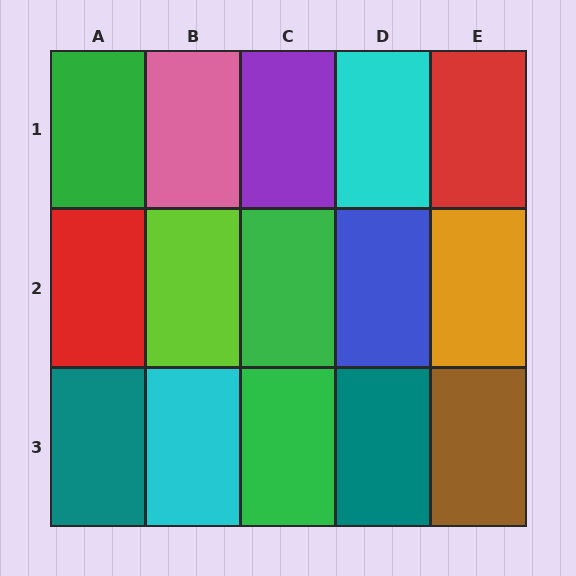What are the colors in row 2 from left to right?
Red, lime, green, blue, orange.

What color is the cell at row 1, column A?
Green.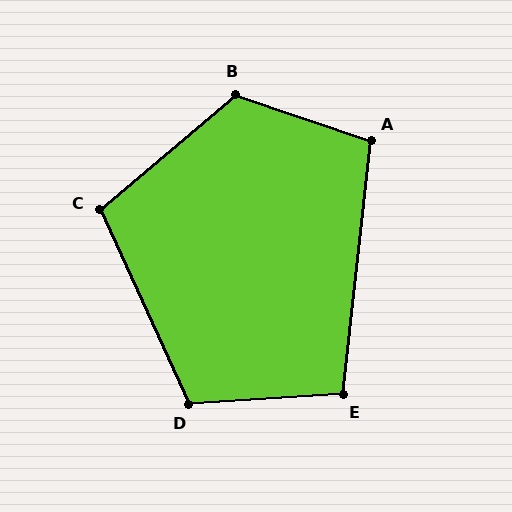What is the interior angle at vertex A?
Approximately 102 degrees (obtuse).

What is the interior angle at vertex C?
Approximately 106 degrees (obtuse).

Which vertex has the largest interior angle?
B, at approximately 121 degrees.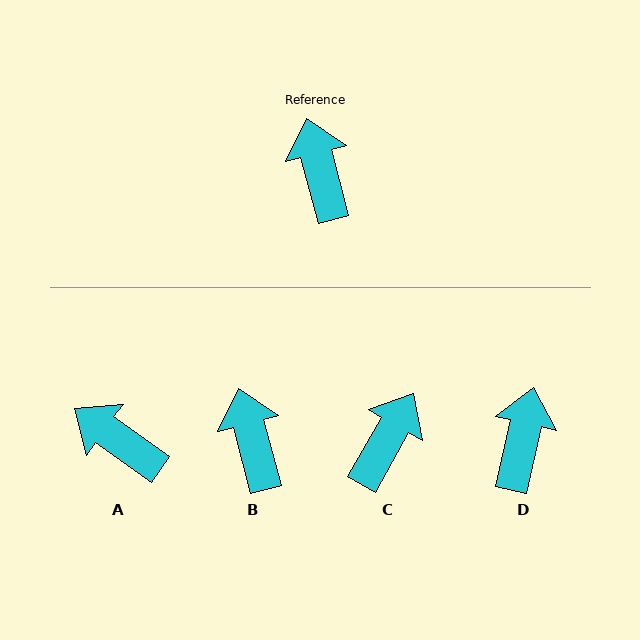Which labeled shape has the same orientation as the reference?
B.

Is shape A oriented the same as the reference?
No, it is off by about 39 degrees.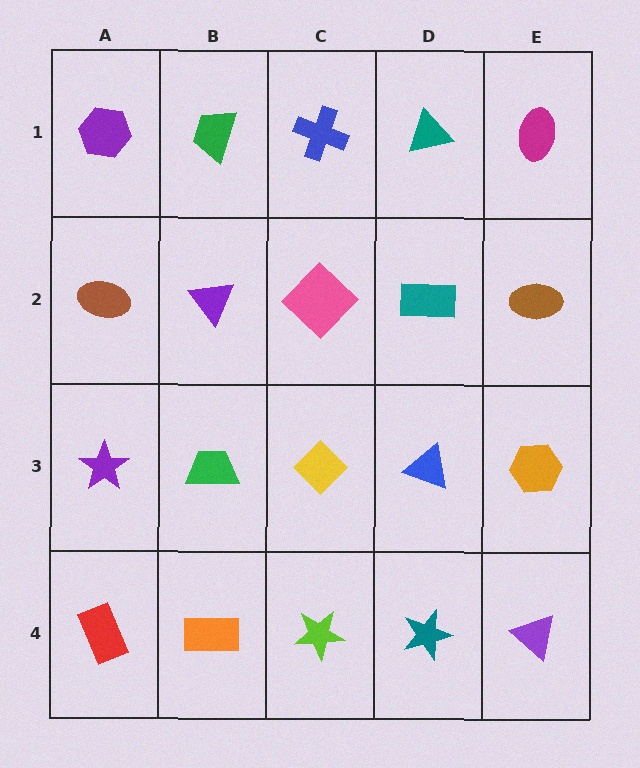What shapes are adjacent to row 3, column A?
A brown ellipse (row 2, column A), a red rectangle (row 4, column A), a green trapezoid (row 3, column B).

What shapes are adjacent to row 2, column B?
A green trapezoid (row 1, column B), a green trapezoid (row 3, column B), a brown ellipse (row 2, column A), a pink diamond (row 2, column C).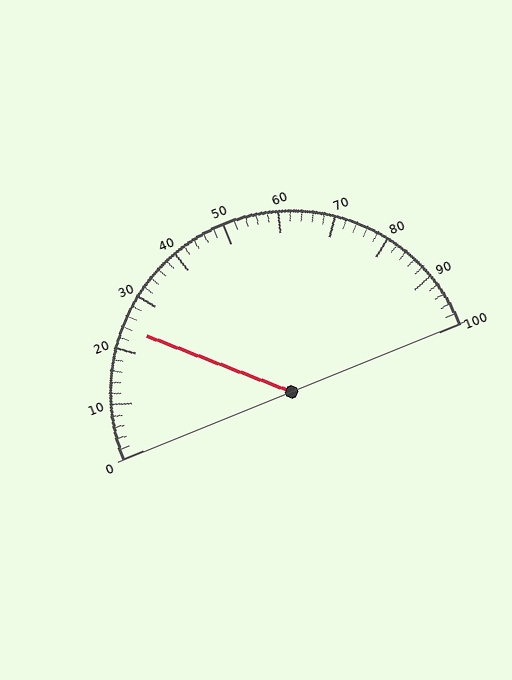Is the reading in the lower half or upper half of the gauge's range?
The reading is in the lower half of the range (0 to 100).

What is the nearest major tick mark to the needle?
The nearest major tick mark is 20.